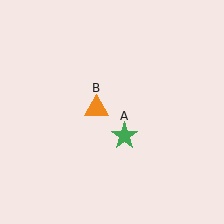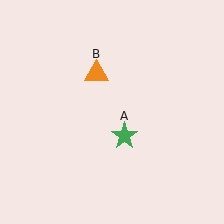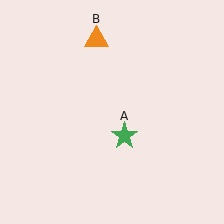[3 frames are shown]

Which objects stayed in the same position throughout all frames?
Green star (object A) remained stationary.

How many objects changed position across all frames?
1 object changed position: orange triangle (object B).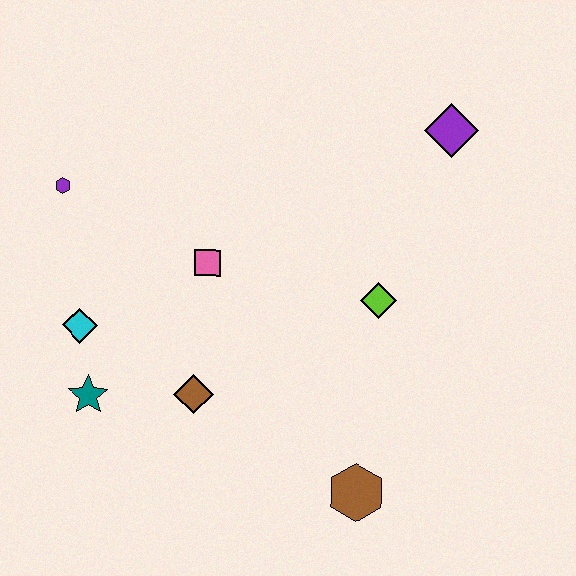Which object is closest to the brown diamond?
The teal star is closest to the brown diamond.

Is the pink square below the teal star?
No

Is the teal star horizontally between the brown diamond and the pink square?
No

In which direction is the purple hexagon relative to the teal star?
The purple hexagon is above the teal star.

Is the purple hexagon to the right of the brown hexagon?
No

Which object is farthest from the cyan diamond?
The purple diamond is farthest from the cyan diamond.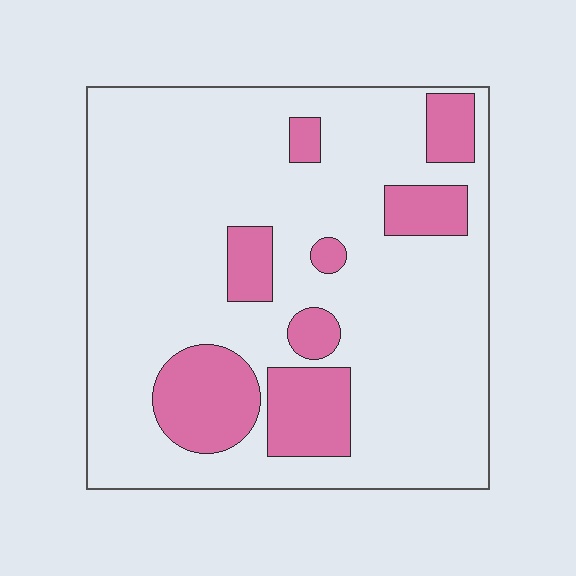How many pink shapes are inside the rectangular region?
8.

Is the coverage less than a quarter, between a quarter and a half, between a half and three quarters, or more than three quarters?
Less than a quarter.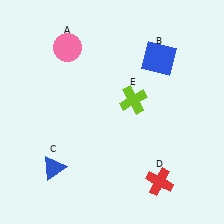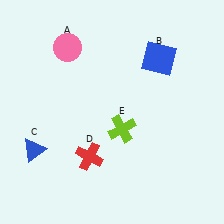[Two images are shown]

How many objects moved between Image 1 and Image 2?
3 objects moved between the two images.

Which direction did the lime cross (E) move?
The lime cross (E) moved down.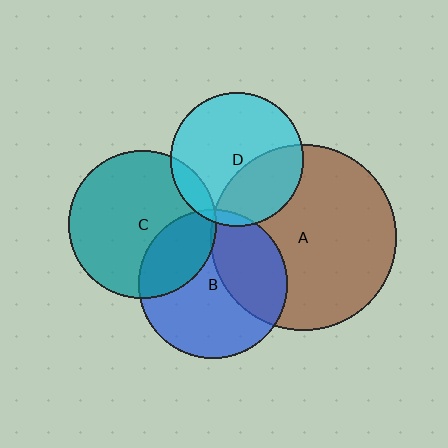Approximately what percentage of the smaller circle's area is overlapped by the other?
Approximately 35%.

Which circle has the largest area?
Circle A (brown).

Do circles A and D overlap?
Yes.